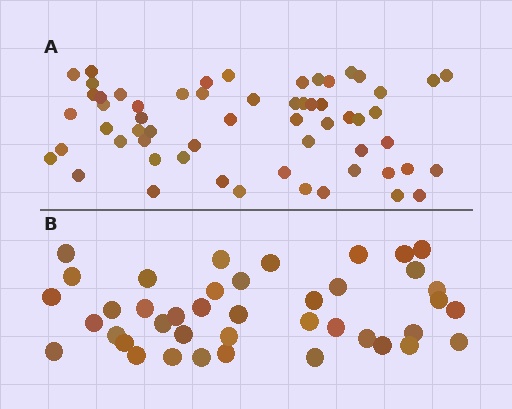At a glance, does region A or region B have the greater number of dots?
Region A (the top region) has more dots.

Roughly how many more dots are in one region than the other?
Region A has approximately 20 more dots than region B.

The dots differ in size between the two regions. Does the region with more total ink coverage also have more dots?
No. Region B has more total ink coverage because its dots are larger, but region A actually contains more individual dots. Total area can be misleading — the number of items is what matters here.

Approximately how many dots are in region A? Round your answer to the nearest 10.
About 60 dots. (The exact count is 59, which rounds to 60.)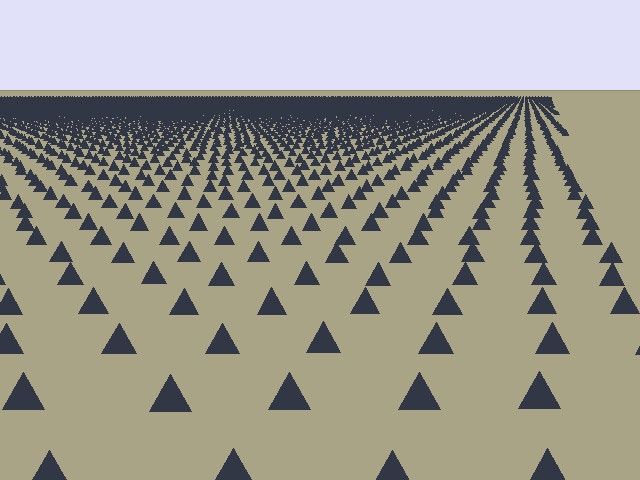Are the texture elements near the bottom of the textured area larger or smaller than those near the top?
Larger. Near the bottom, elements are closer to the viewer and appear at a bigger on-screen size.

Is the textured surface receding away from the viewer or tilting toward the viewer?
The surface is receding away from the viewer. Texture elements get smaller and denser toward the top.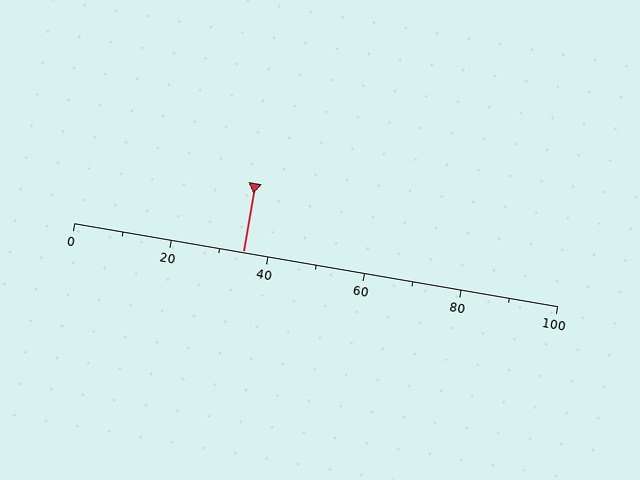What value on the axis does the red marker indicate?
The marker indicates approximately 35.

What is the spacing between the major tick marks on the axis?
The major ticks are spaced 20 apart.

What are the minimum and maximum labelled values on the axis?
The axis runs from 0 to 100.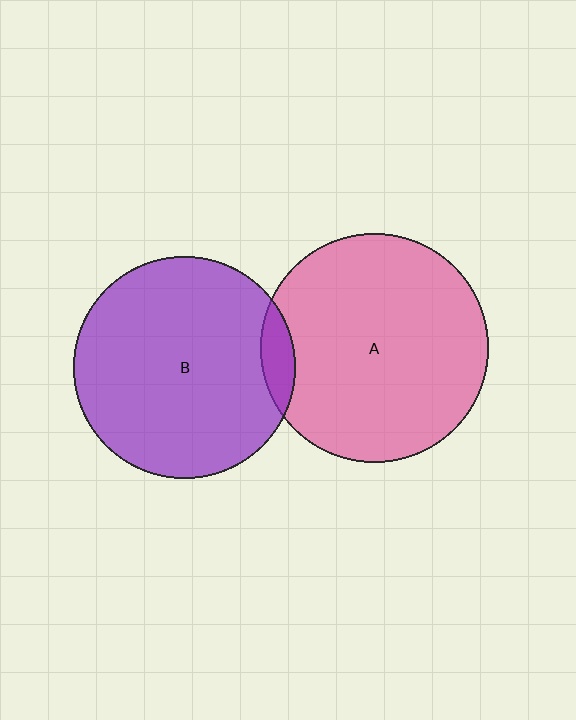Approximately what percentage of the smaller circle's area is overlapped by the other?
Approximately 5%.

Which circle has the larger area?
Circle A (pink).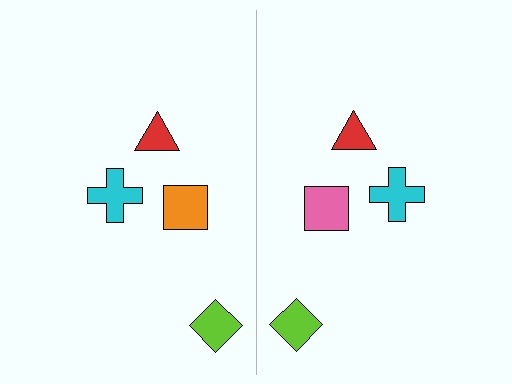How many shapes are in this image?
There are 8 shapes in this image.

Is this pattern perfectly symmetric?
No, the pattern is not perfectly symmetric. The pink square on the right side breaks the symmetry — its mirror counterpart is orange.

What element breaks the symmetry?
The pink square on the right side breaks the symmetry — its mirror counterpart is orange.